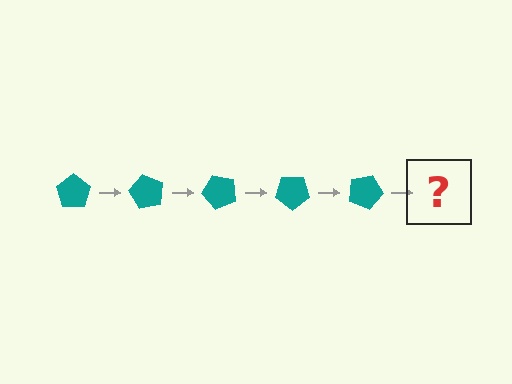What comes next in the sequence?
The next element should be a teal pentagon rotated 300 degrees.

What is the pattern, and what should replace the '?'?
The pattern is that the pentagon rotates 60 degrees each step. The '?' should be a teal pentagon rotated 300 degrees.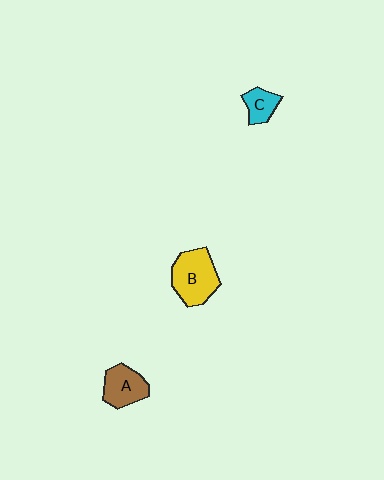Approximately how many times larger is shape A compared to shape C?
Approximately 1.6 times.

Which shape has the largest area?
Shape B (yellow).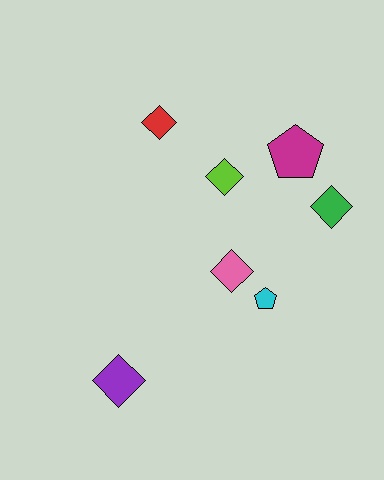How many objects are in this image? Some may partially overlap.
There are 7 objects.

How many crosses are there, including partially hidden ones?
There are no crosses.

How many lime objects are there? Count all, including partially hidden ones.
There is 1 lime object.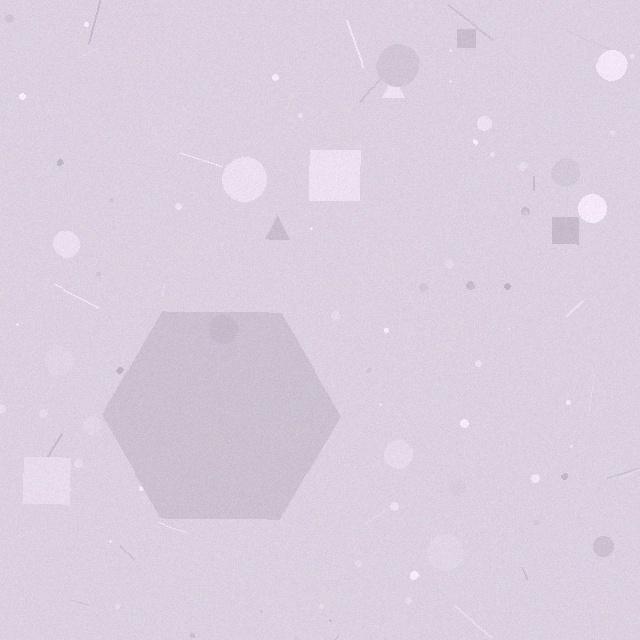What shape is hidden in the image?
A hexagon is hidden in the image.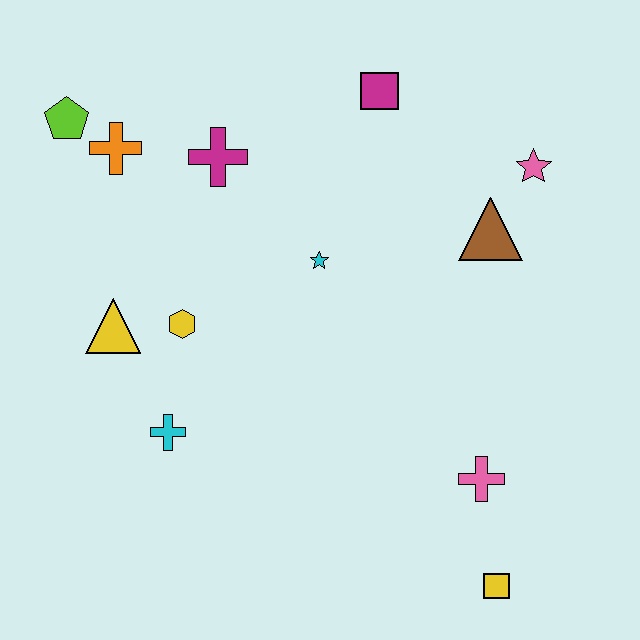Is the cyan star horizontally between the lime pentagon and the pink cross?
Yes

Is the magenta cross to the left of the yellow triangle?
No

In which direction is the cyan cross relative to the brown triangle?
The cyan cross is to the left of the brown triangle.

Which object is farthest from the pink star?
The lime pentagon is farthest from the pink star.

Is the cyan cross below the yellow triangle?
Yes